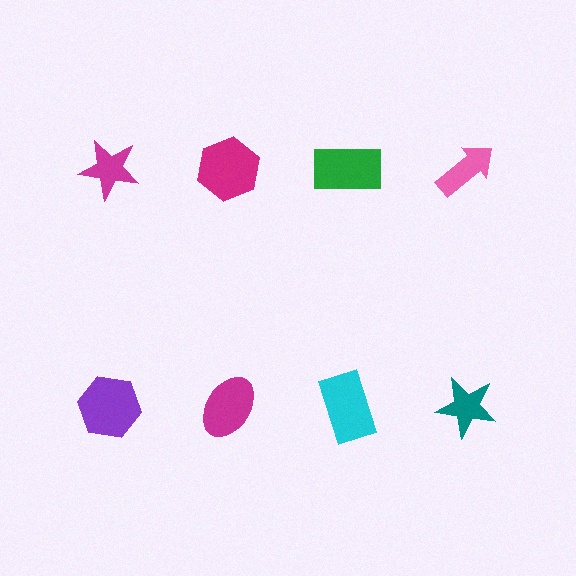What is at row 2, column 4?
A teal star.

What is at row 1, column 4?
A pink arrow.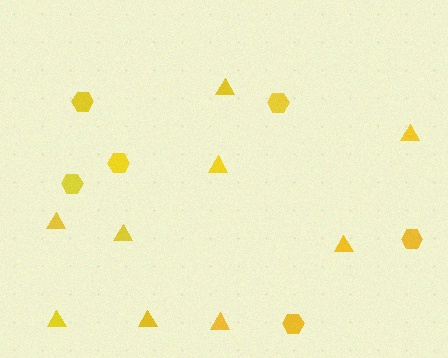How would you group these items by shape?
There are 2 groups: one group of hexagons (6) and one group of triangles (9).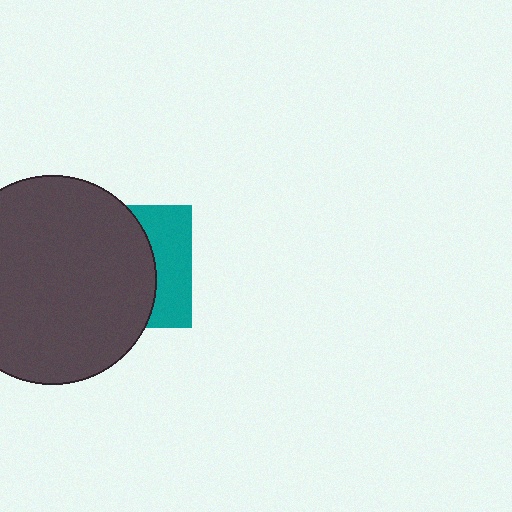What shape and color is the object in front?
The object in front is a dark gray circle.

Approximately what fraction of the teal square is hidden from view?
Roughly 66% of the teal square is hidden behind the dark gray circle.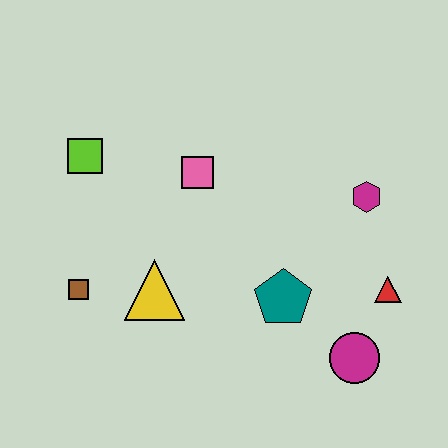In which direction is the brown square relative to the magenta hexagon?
The brown square is to the left of the magenta hexagon.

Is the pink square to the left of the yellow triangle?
No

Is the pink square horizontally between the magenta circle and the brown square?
Yes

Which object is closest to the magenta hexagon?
The red triangle is closest to the magenta hexagon.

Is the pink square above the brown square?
Yes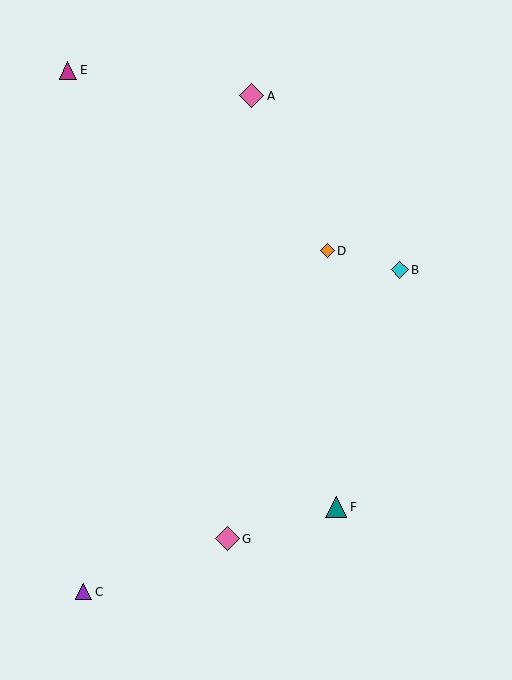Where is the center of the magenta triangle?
The center of the magenta triangle is at (68, 70).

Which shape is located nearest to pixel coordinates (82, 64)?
The magenta triangle (labeled E) at (68, 70) is nearest to that location.